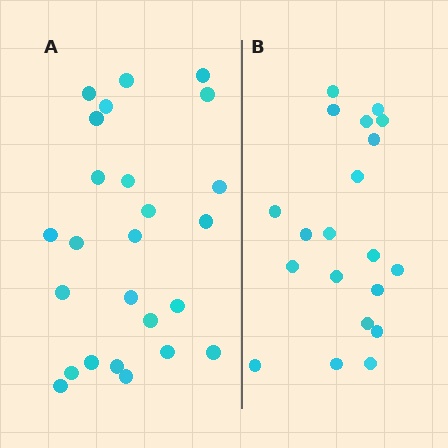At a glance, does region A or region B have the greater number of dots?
Region A (the left region) has more dots.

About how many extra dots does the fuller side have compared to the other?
Region A has about 5 more dots than region B.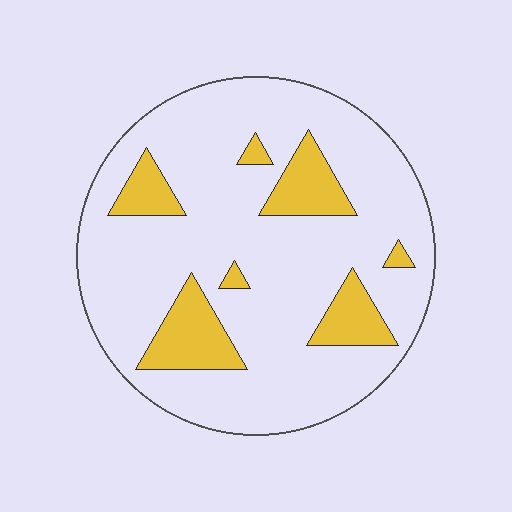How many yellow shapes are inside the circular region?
7.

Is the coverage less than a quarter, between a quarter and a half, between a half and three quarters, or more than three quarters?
Less than a quarter.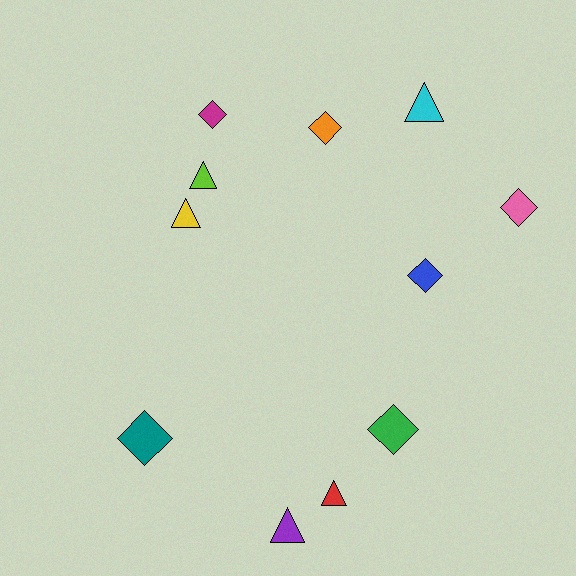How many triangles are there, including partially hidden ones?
There are 5 triangles.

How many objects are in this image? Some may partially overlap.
There are 11 objects.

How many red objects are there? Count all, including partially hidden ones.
There is 1 red object.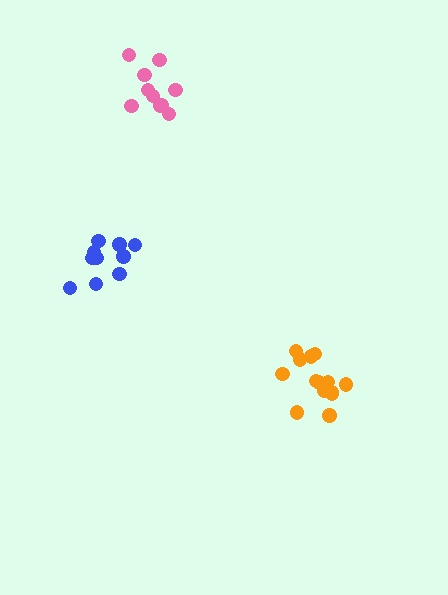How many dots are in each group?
Group 1: 10 dots, Group 2: 14 dots, Group 3: 11 dots (35 total).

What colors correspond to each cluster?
The clusters are colored: blue, orange, pink.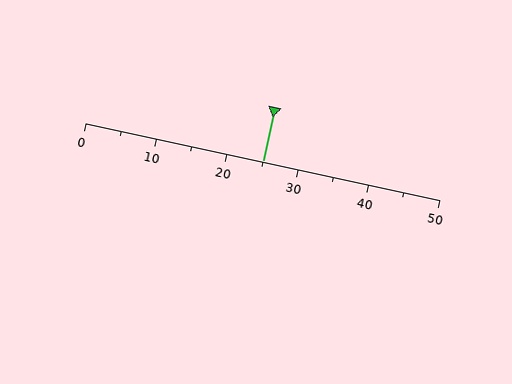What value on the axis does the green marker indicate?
The marker indicates approximately 25.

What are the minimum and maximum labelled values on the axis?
The axis runs from 0 to 50.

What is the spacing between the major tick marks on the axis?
The major ticks are spaced 10 apart.